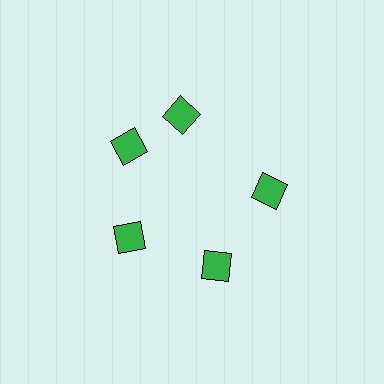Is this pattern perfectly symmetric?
No. The 5 green squares are arranged in a ring, but one element near the 1 o'clock position is rotated out of alignment along the ring, breaking the 5-fold rotational symmetry.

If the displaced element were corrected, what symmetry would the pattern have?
It would have 5-fold rotational symmetry — the pattern would map onto itself every 72 degrees.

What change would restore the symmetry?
The symmetry would be restored by rotating it back into even spacing with its neighbors so that all 5 squares sit at equal angles and equal distance from the center.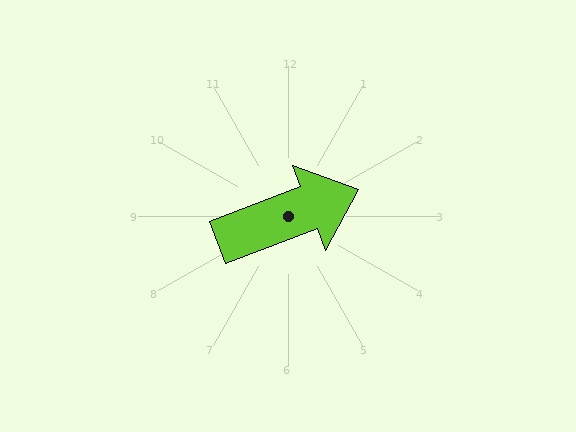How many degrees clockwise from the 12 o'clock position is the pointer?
Approximately 69 degrees.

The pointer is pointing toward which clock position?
Roughly 2 o'clock.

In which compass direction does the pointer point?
East.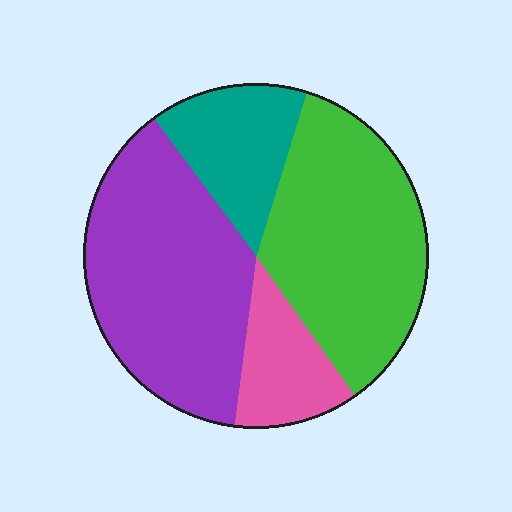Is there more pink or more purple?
Purple.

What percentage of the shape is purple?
Purple covers 38% of the shape.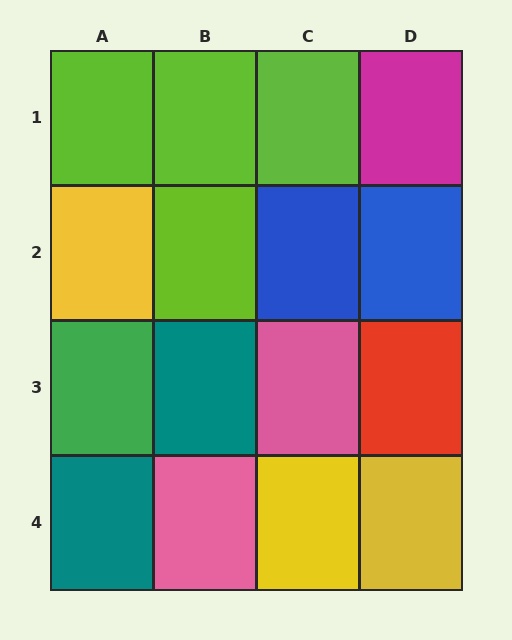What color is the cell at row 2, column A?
Yellow.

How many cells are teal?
2 cells are teal.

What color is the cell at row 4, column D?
Yellow.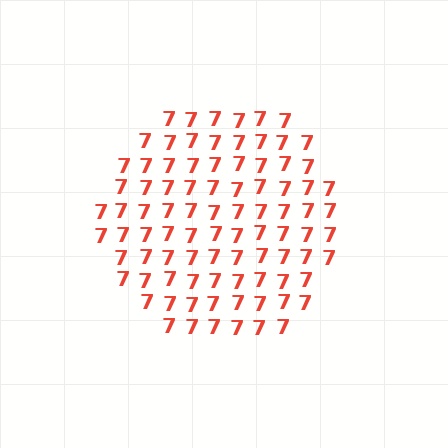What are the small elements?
The small elements are digit 7's.